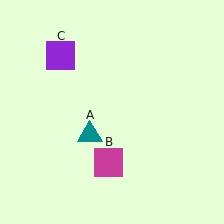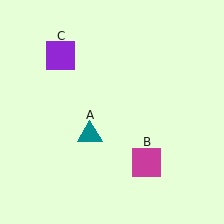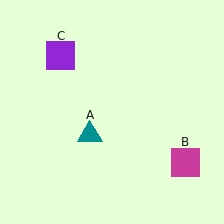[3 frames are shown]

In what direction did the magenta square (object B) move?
The magenta square (object B) moved right.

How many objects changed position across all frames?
1 object changed position: magenta square (object B).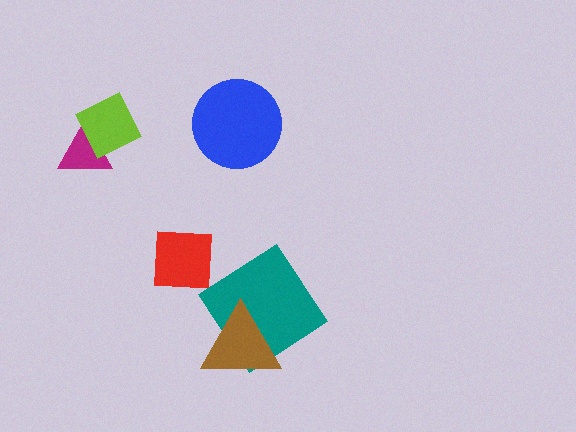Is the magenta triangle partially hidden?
Yes, it is partially covered by another shape.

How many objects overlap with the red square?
0 objects overlap with the red square.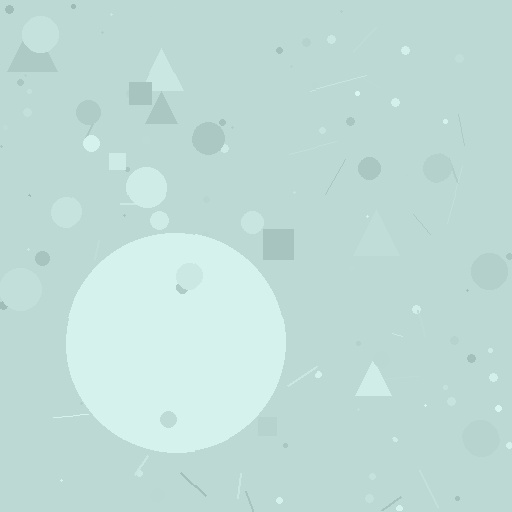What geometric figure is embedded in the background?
A circle is embedded in the background.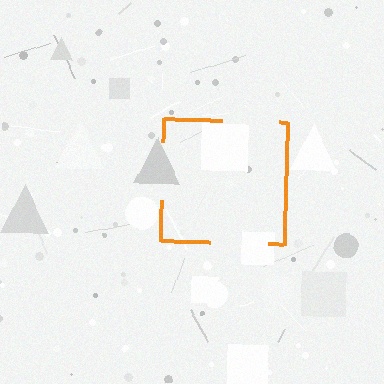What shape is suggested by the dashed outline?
The dashed outline suggests a square.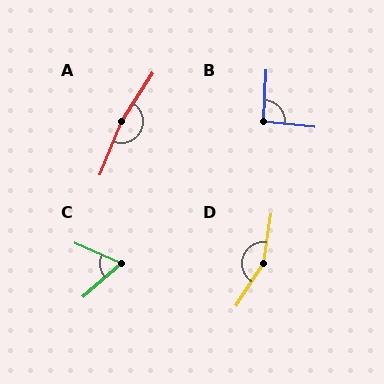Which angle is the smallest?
C, at approximately 65 degrees.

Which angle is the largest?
A, at approximately 169 degrees.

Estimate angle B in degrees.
Approximately 93 degrees.